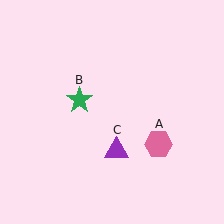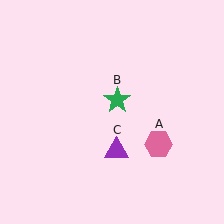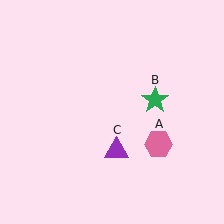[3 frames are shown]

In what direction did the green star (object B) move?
The green star (object B) moved right.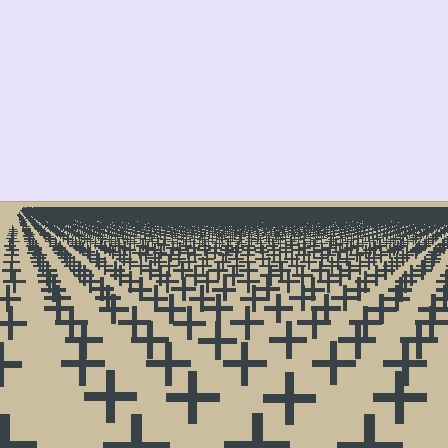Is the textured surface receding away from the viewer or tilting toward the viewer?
The surface is receding away from the viewer. Texture elements get smaller and denser toward the top.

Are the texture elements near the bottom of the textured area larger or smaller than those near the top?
Larger. Near the bottom, elements are closer to the viewer and appear at a bigger on-screen size.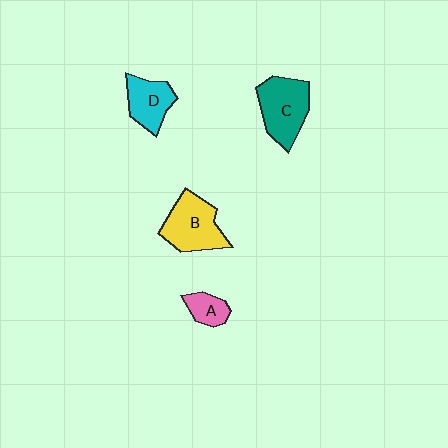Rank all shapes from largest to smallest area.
From largest to smallest: C (teal), B (yellow), D (cyan), A (pink).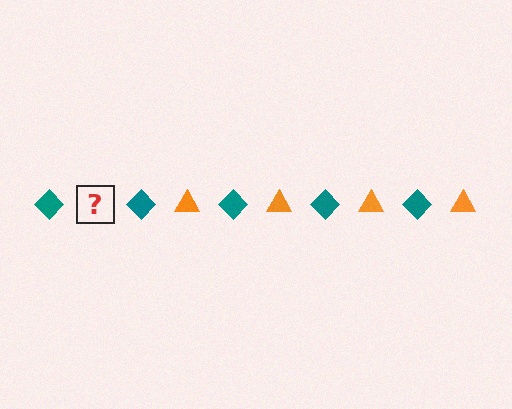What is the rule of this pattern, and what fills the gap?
The rule is that the pattern alternates between teal diamond and orange triangle. The gap should be filled with an orange triangle.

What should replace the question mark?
The question mark should be replaced with an orange triangle.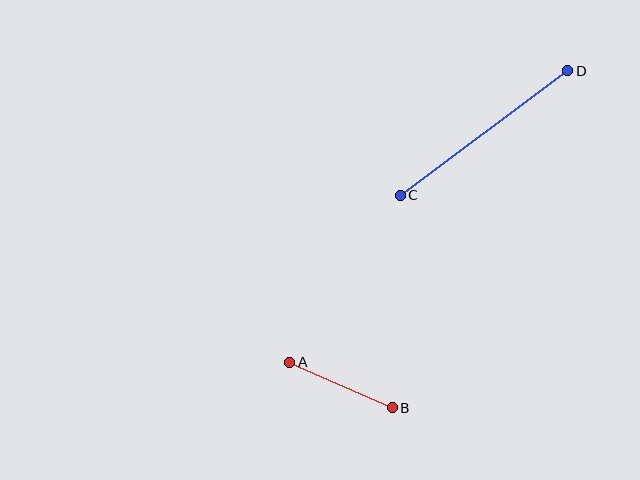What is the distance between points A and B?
The distance is approximately 112 pixels.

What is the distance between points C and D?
The distance is approximately 209 pixels.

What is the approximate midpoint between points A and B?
The midpoint is at approximately (341, 385) pixels.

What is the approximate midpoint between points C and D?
The midpoint is at approximately (484, 133) pixels.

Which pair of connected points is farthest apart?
Points C and D are farthest apart.